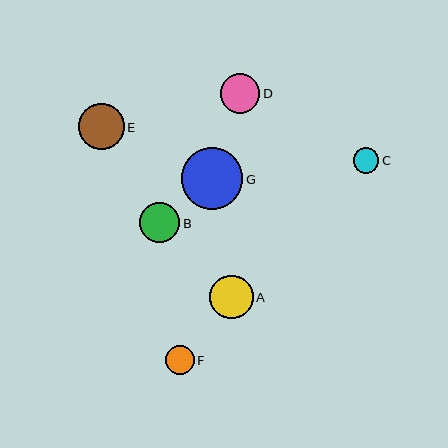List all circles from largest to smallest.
From largest to smallest: G, E, A, B, D, F, C.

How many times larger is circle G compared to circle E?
Circle G is approximately 1.3 times the size of circle E.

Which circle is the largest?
Circle G is the largest with a size of approximately 62 pixels.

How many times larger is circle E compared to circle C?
Circle E is approximately 1.8 times the size of circle C.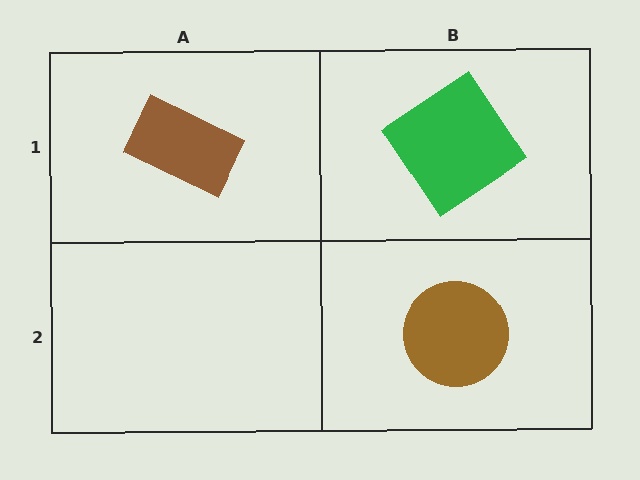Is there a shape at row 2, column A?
No, that cell is empty.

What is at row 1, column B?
A green diamond.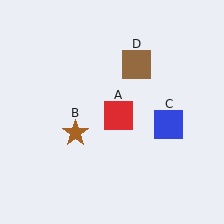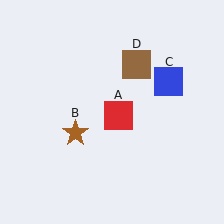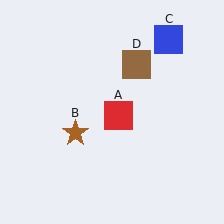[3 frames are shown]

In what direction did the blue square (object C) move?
The blue square (object C) moved up.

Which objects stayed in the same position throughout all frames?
Red square (object A) and brown star (object B) and brown square (object D) remained stationary.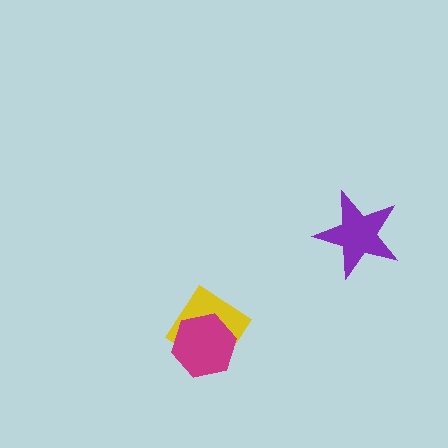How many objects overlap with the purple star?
0 objects overlap with the purple star.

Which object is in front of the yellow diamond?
The magenta hexagon is in front of the yellow diamond.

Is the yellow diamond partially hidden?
Yes, it is partially covered by another shape.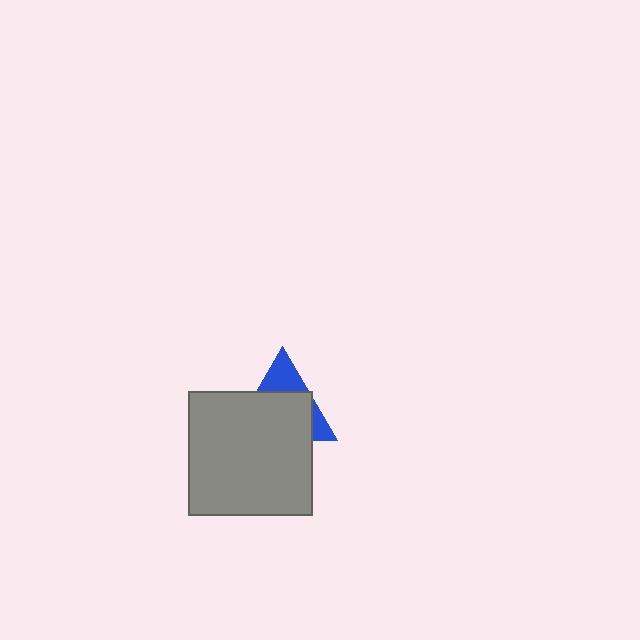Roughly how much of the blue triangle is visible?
A small part of it is visible (roughly 33%).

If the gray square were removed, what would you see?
You would see the complete blue triangle.